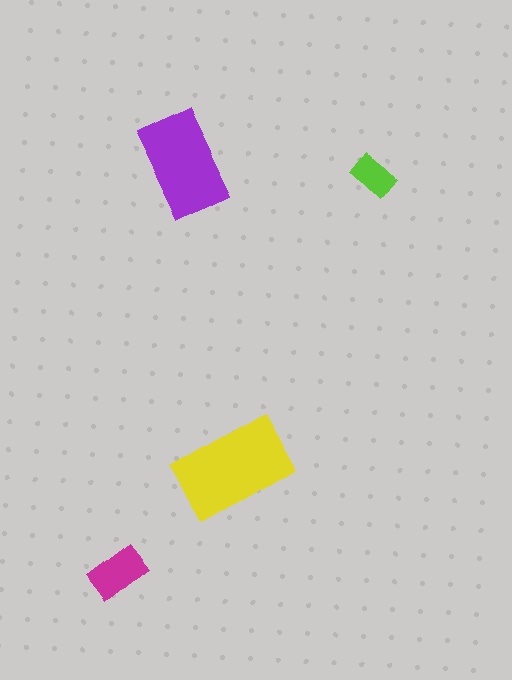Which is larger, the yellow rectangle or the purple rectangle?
The yellow one.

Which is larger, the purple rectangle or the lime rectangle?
The purple one.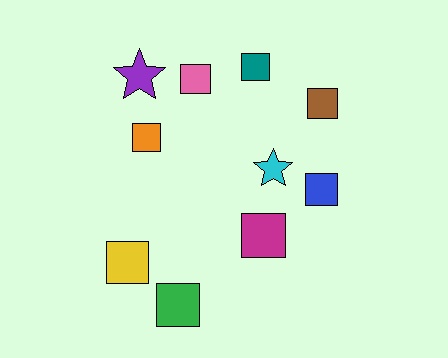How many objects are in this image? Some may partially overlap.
There are 10 objects.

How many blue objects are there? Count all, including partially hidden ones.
There is 1 blue object.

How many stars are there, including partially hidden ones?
There are 2 stars.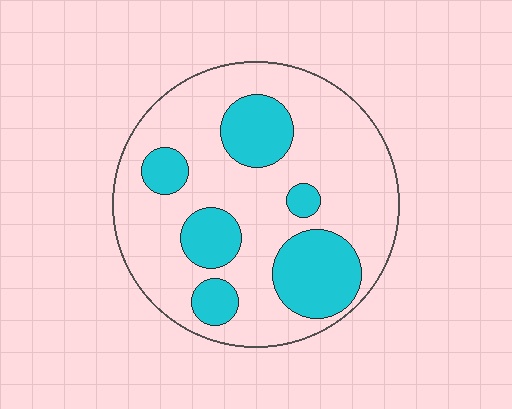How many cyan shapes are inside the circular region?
6.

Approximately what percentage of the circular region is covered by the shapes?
Approximately 30%.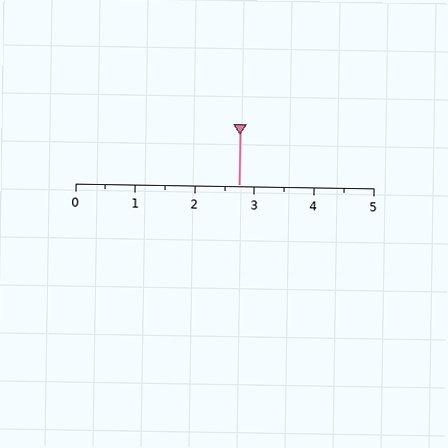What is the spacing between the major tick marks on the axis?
The major ticks are spaced 1 apart.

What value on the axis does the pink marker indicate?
The marker indicates approximately 2.8.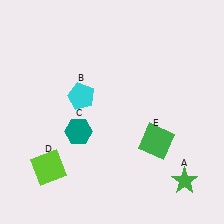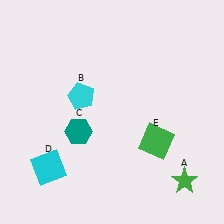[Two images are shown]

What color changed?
The square (D) changed from lime in Image 1 to cyan in Image 2.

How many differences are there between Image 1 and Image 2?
There is 1 difference between the two images.